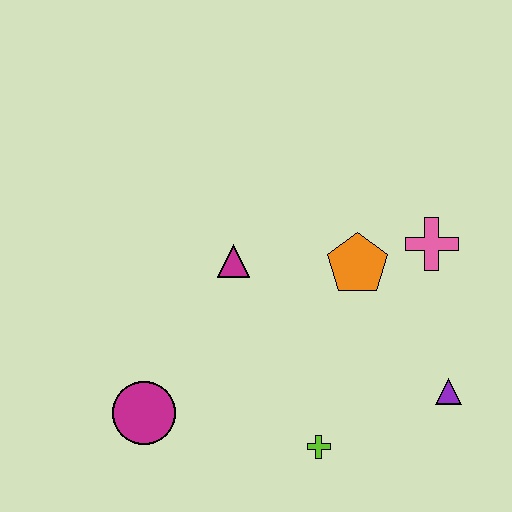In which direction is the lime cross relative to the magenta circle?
The lime cross is to the right of the magenta circle.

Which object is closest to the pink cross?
The orange pentagon is closest to the pink cross.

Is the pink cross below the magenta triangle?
No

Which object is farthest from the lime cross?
The pink cross is farthest from the lime cross.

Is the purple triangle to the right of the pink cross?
Yes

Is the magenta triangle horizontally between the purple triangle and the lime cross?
No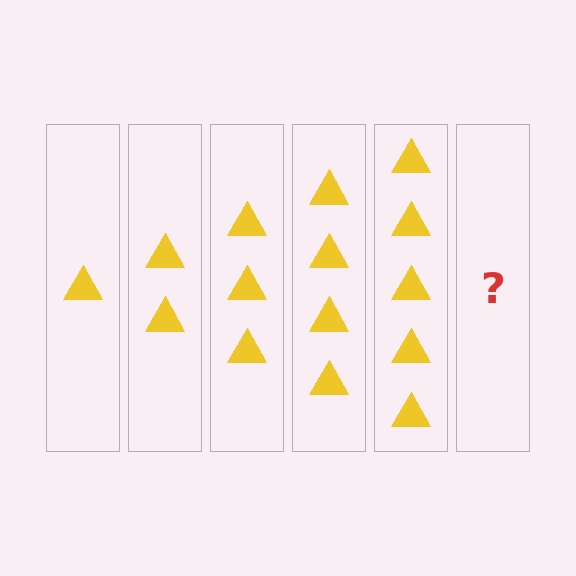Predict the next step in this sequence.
The next step is 6 triangles.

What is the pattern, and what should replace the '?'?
The pattern is that each step adds one more triangle. The '?' should be 6 triangles.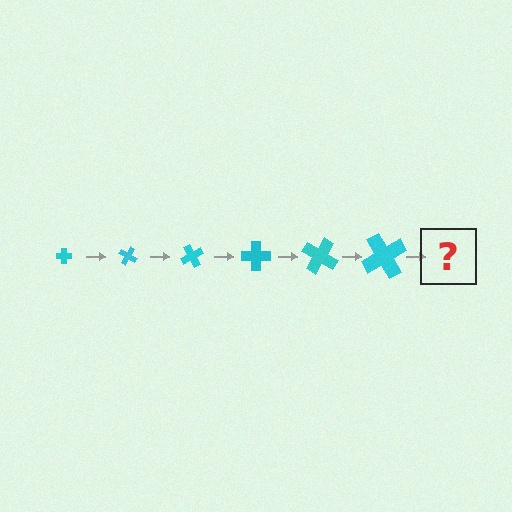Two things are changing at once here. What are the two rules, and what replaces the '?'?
The two rules are that the cross grows larger each step and it rotates 30 degrees each step. The '?' should be a cross, larger than the previous one and rotated 180 degrees from the start.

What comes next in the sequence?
The next element should be a cross, larger than the previous one and rotated 180 degrees from the start.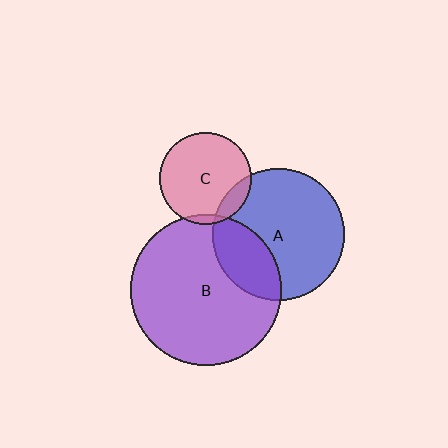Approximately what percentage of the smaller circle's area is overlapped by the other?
Approximately 5%.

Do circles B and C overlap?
Yes.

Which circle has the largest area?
Circle B (purple).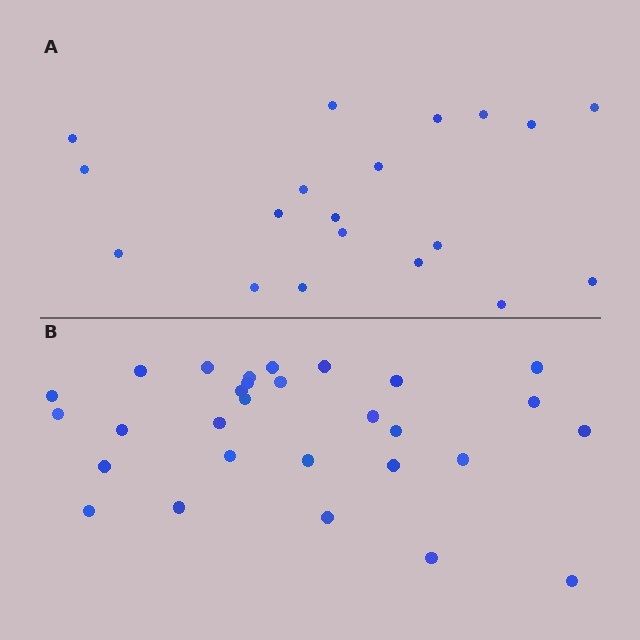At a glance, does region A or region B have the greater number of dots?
Region B (the bottom region) has more dots.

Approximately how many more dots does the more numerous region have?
Region B has roughly 10 or so more dots than region A.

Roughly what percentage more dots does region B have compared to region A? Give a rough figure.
About 55% more.